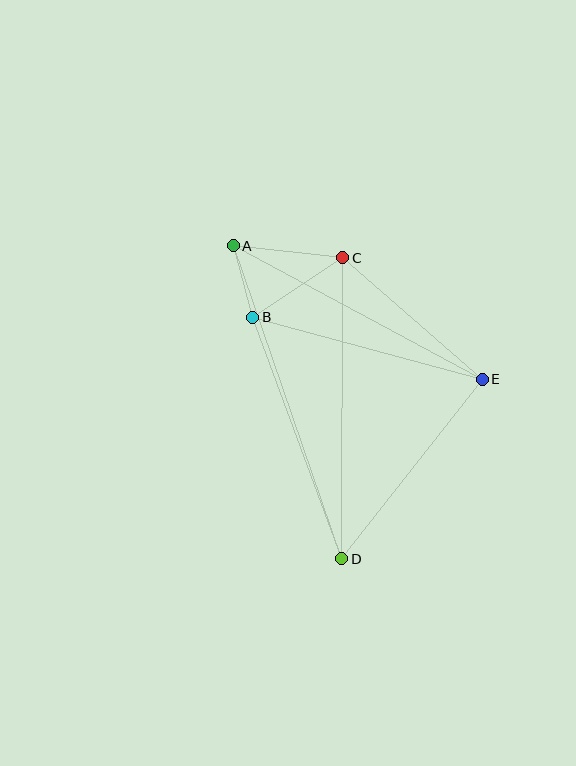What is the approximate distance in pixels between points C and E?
The distance between C and E is approximately 185 pixels.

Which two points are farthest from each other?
Points A and D are farthest from each other.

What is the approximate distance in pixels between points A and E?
The distance between A and E is approximately 283 pixels.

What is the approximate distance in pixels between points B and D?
The distance between B and D is approximately 257 pixels.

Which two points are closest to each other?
Points A and B are closest to each other.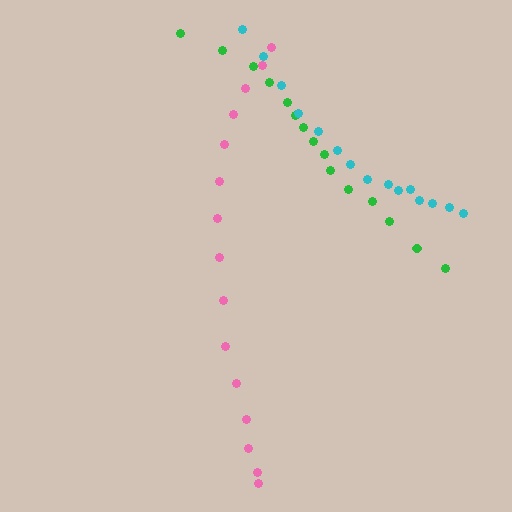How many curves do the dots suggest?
There are 3 distinct paths.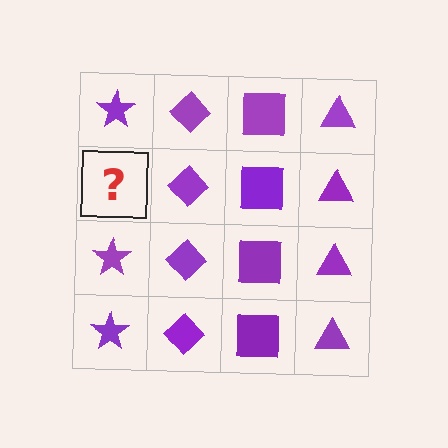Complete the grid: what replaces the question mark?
The question mark should be replaced with a purple star.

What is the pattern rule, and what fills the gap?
The rule is that each column has a consistent shape. The gap should be filled with a purple star.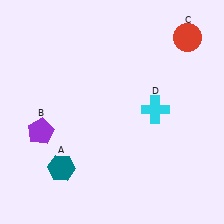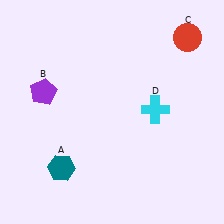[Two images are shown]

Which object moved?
The purple pentagon (B) moved up.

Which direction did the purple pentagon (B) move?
The purple pentagon (B) moved up.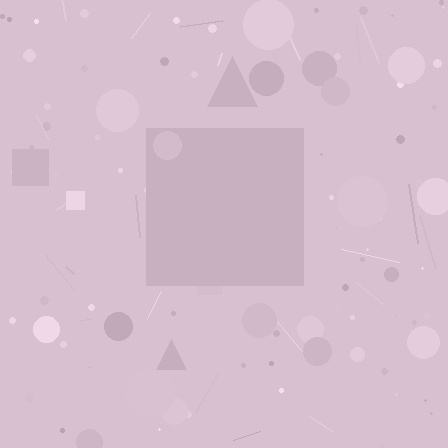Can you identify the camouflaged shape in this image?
The camouflaged shape is a square.